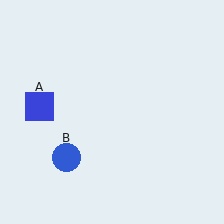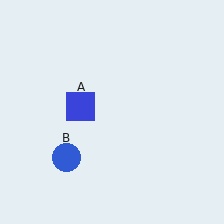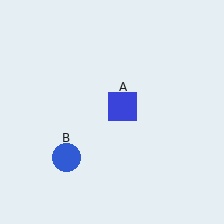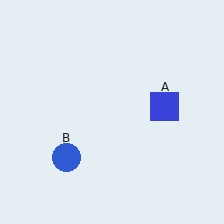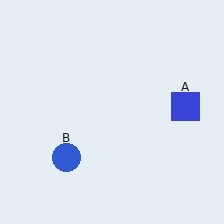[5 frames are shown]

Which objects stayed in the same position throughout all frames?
Blue circle (object B) remained stationary.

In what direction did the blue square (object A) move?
The blue square (object A) moved right.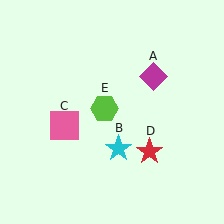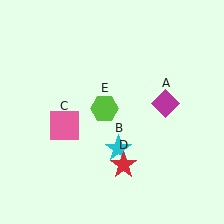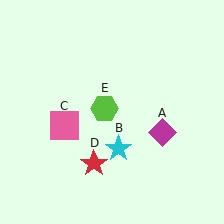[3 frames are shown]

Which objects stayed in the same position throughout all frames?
Cyan star (object B) and pink square (object C) and lime hexagon (object E) remained stationary.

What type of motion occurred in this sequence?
The magenta diamond (object A), red star (object D) rotated clockwise around the center of the scene.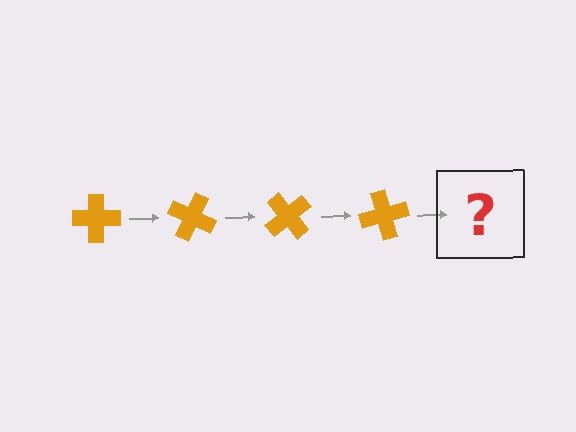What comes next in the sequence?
The next element should be an orange cross rotated 100 degrees.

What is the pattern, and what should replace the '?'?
The pattern is that the cross rotates 25 degrees each step. The '?' should be an orange cross rotated 100 degrees.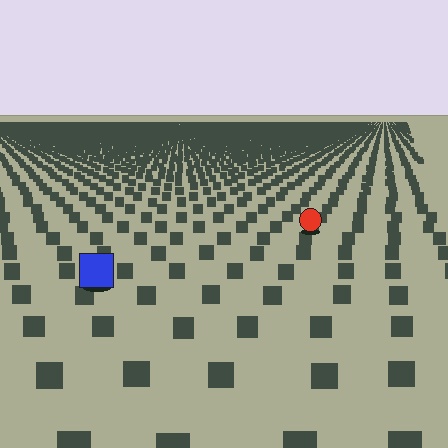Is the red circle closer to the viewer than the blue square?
No. The blue square is closer — you can tell from the texture gradient: the ground texture is coarser near it.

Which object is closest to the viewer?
The blue square is closest. The texture marks near it are larger and more spread out.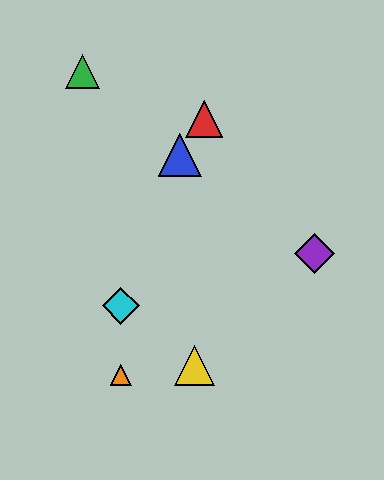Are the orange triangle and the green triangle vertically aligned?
No, the orange triangle is at x≈121 and the green triangle is at x≈83.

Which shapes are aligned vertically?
The orange triangle, the cyan diamond are aligned vertically.